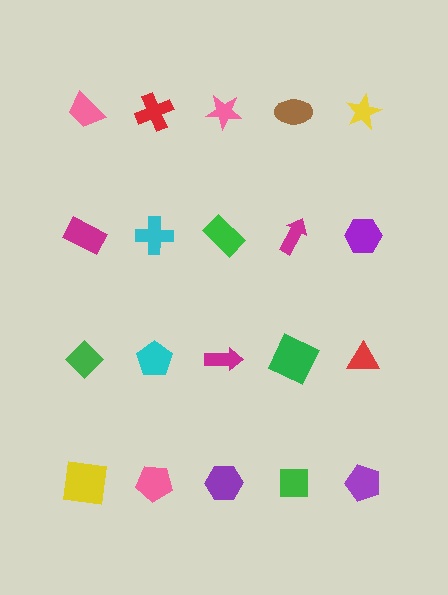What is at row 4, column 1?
A yellow square.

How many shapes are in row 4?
5 shapes.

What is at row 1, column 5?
A yellow star.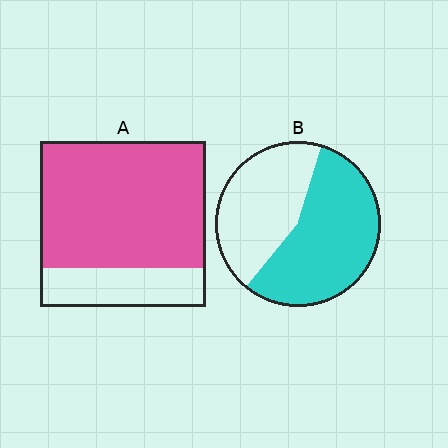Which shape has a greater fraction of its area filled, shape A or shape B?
Shape A.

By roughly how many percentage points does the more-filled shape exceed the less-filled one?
By roughly 20 percentage points (A over B).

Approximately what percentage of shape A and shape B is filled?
A is approximately 75% and B is approximately 55%.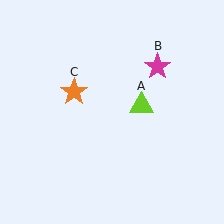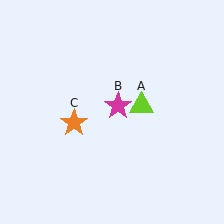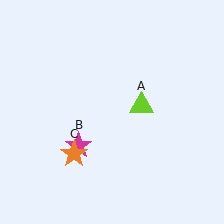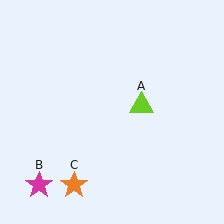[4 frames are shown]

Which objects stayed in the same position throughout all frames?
Lime triangle (object A) remained stationary.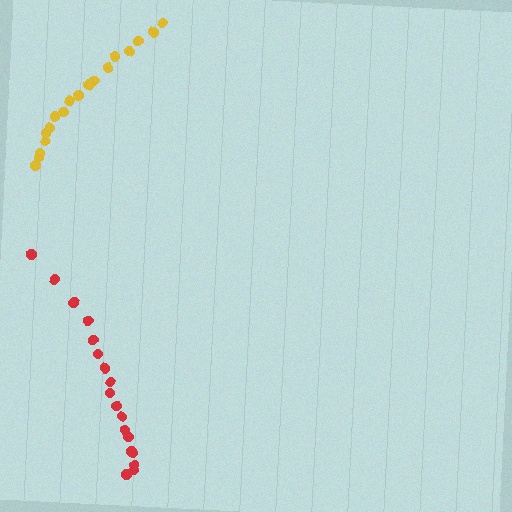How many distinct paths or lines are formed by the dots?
There are 2 distinct paths.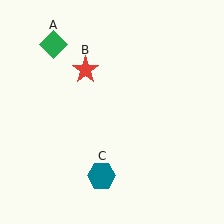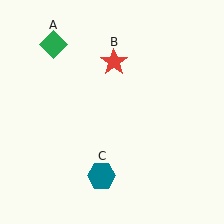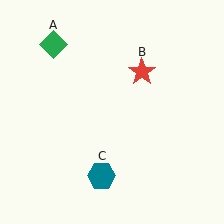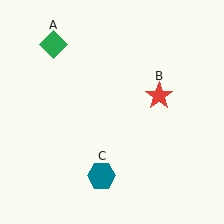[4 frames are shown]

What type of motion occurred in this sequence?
The red star (object B) rotated clockwise around the center of the scene.